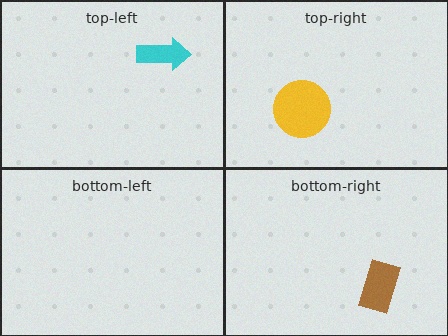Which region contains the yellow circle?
The top-right region.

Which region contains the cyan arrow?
The top-left region.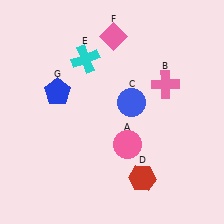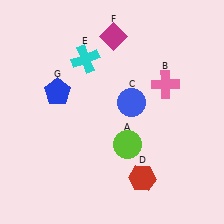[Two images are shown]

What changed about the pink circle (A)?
In Image 1, A is pink. In Image 2, it changed to lime.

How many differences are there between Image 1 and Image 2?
There are 2 differences between the two images.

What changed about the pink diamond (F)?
In Image 1, F is pink. In Image 2, it changed to magenta.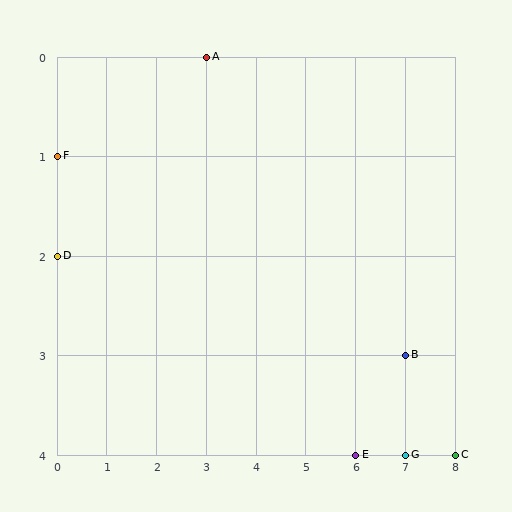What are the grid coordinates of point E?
Point E is at grid coordinates (6, 4).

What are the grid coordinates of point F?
Point F is at grid coordinates (0, 1).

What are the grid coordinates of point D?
Point D is at grid coordinates (0, 2).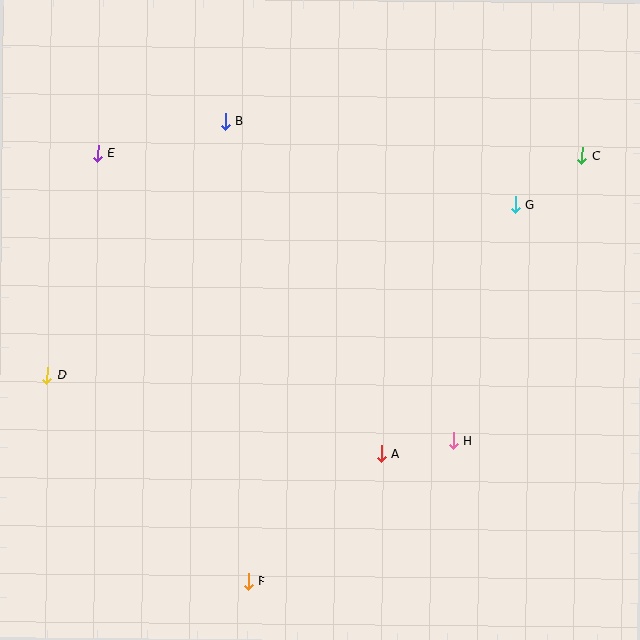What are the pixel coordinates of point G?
Point G is at (515, 204).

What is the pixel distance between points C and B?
The distance between C and B is 359 pixels.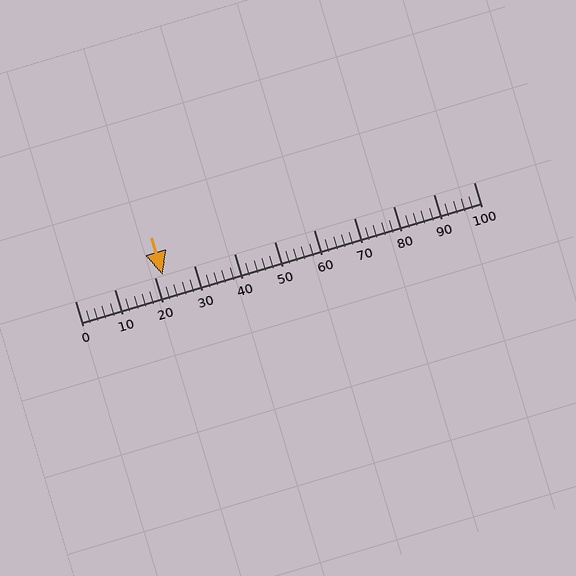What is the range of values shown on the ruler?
The ruler shows values from 0 to 100.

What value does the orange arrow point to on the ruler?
The orange arrow points to approximately 22.